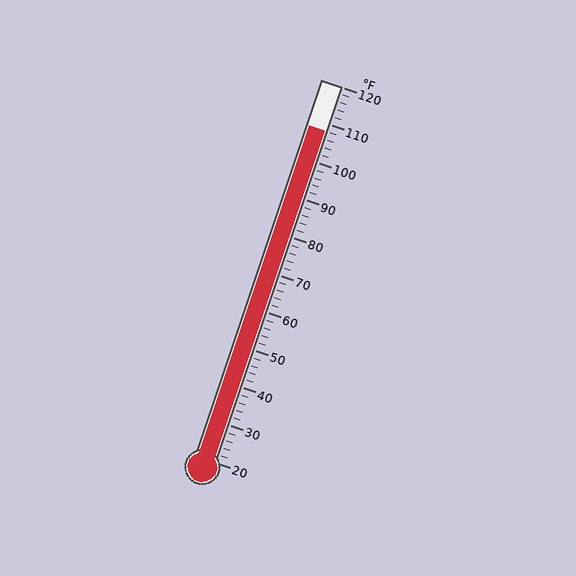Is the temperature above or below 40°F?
The temperature is above 40°F.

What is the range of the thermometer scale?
The thermometer scale ranges from 20°F to 120°F.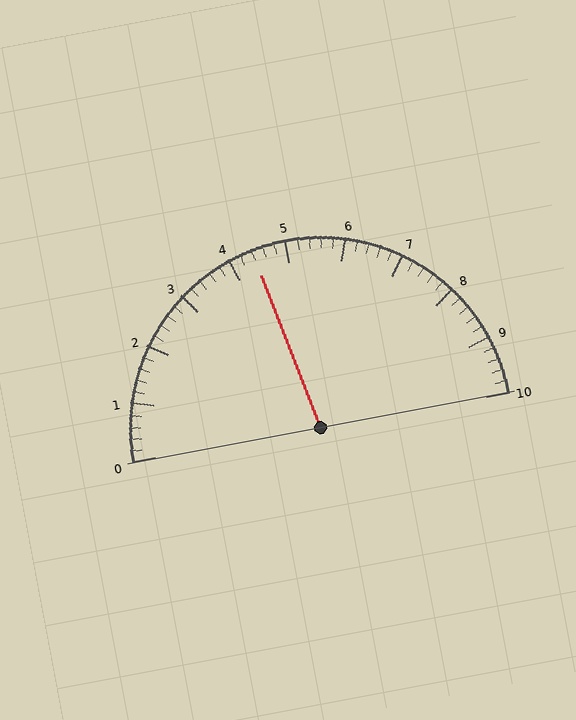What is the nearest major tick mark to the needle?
The nearest major tick mark is 4.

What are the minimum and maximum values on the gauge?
The gauge ranges from 0 to 10.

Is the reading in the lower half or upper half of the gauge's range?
The reading is in the lower half of the range (0 to 10).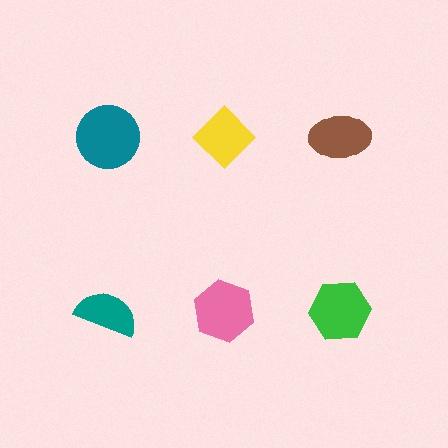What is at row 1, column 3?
A brown ellipse.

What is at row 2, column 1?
A teal semicircle.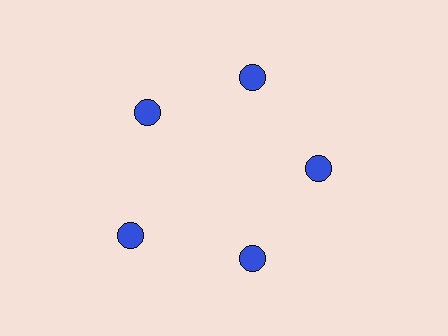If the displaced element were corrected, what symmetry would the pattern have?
It would have 5-fold rotational symmetry — the pattern would map onto itself every 72 degrees.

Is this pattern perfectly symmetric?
No. The 5 blue circles are arranged in a ring, but one element near the 8 o'clock position is pushed outward from the center, breaking the 5-fold rotational symmetry.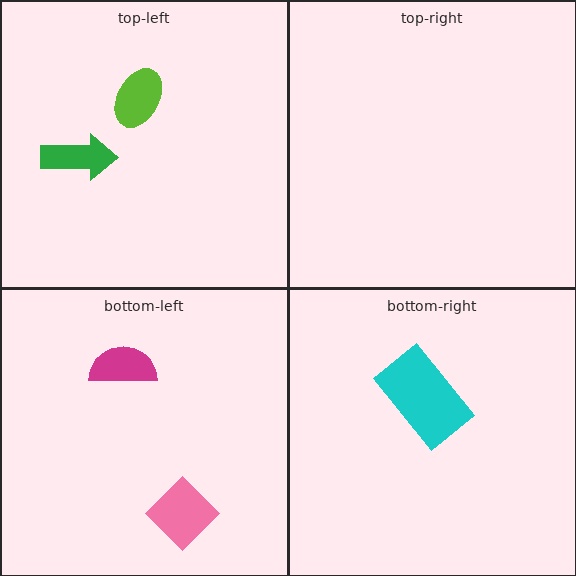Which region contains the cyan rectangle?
The bottom-right region.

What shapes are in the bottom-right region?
The cyan rectangle.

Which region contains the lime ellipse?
The top-left region.